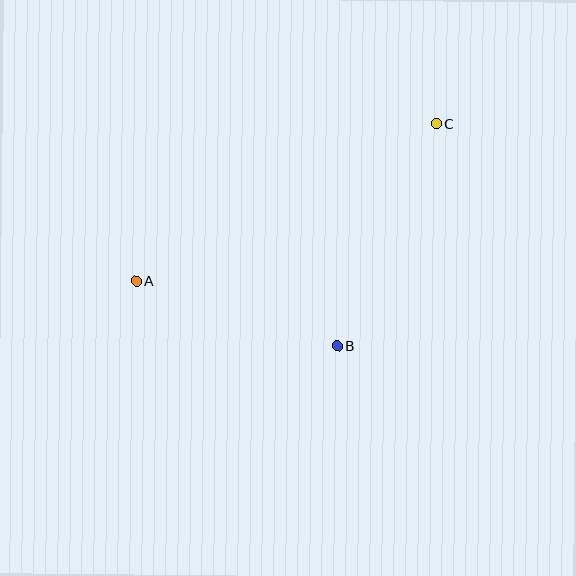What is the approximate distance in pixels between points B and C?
The distance between B and C is approximately 243 pixels.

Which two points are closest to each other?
Points A and B are closest to each other.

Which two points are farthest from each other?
Points A and C are farthest from each other.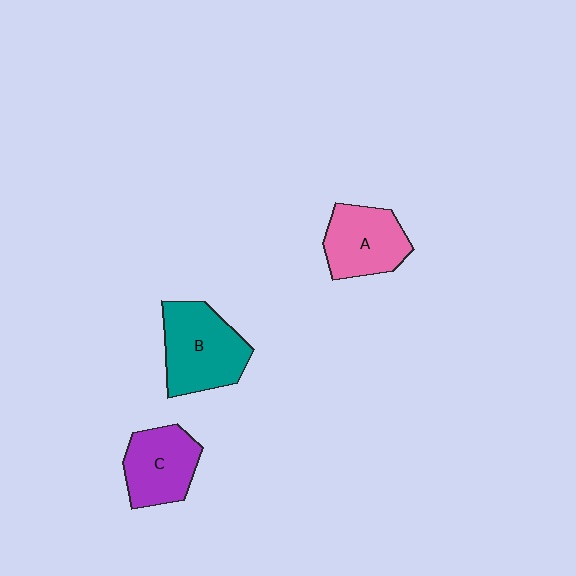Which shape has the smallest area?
Shape C (purple).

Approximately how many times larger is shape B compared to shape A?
Approximately 1.2 times.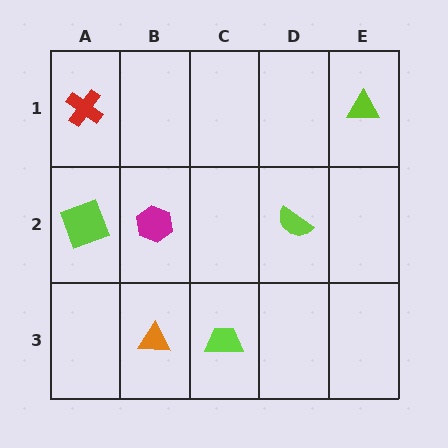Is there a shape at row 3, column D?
No, that cell is empty.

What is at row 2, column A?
A lime square.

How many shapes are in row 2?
3 shapes.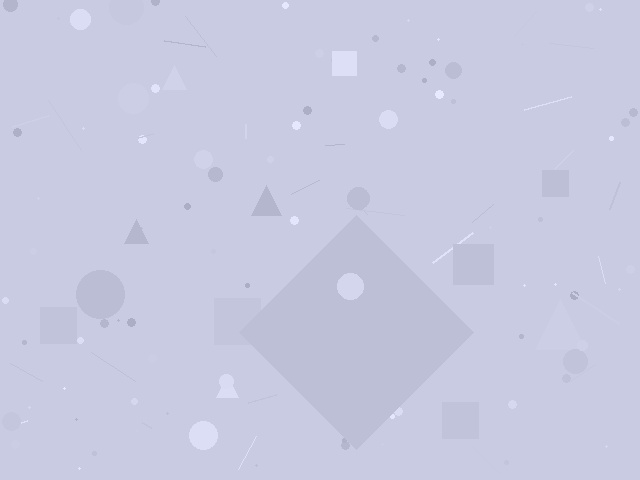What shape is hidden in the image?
A diamond is hidden in the image.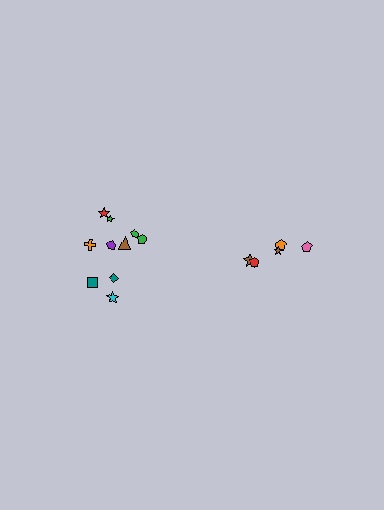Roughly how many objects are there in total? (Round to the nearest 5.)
Roughly 15 objects in total.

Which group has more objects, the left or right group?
The left group.